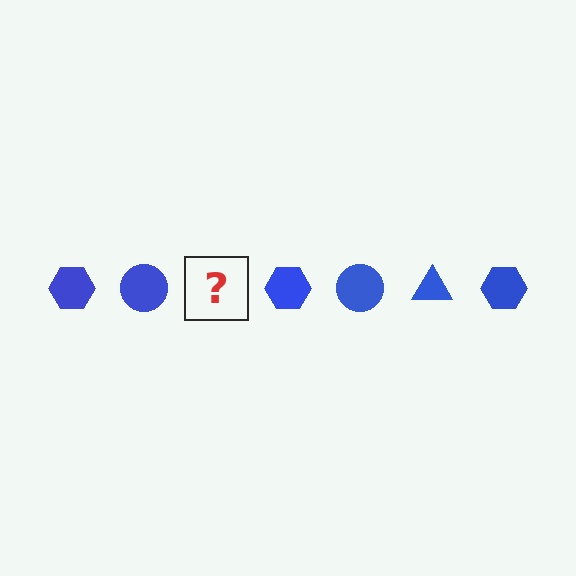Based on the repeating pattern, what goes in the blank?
The blank should be a blue triangle.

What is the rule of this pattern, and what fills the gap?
The rule is that the pattern cycles through hexagon, circle, triangle shapes in blue. The gap should be filled with a blue triangle.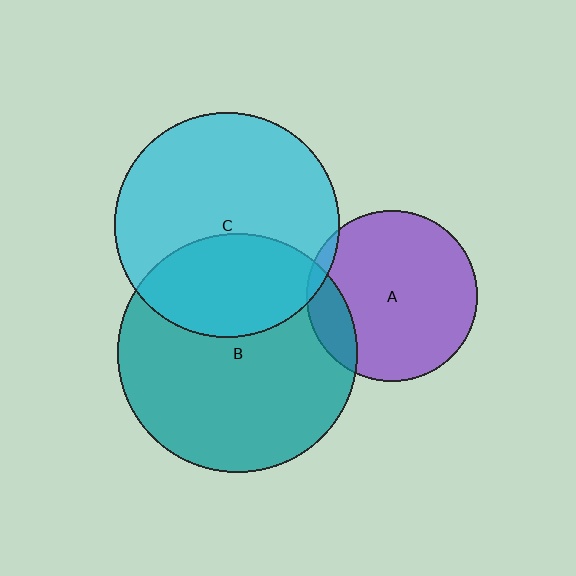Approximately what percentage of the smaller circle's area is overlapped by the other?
Approximately 35%.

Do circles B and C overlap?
Yes.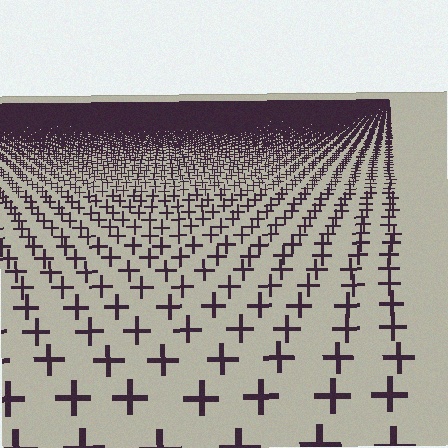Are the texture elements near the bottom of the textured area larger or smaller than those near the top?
Larger. Near the bottom, elements are closer to the viewer and appear at a bigger on-screen size.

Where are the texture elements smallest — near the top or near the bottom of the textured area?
Near the top.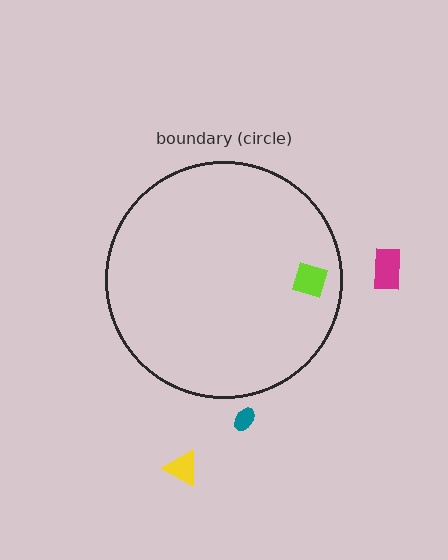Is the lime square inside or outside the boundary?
Inside.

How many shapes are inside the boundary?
1 inside, 3 outside.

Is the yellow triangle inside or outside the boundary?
Outside.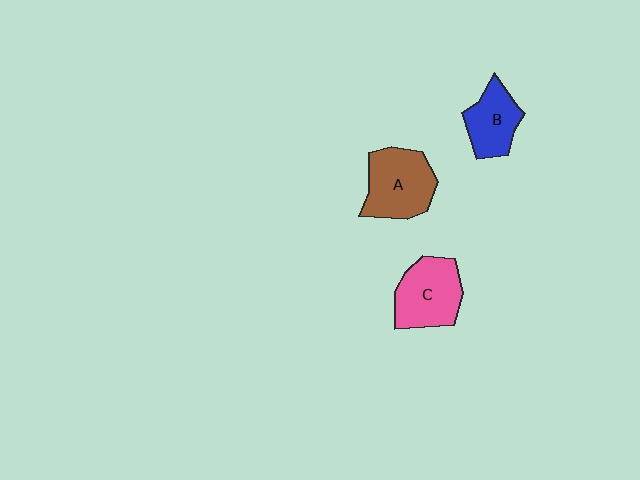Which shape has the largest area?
Shape A (brown).